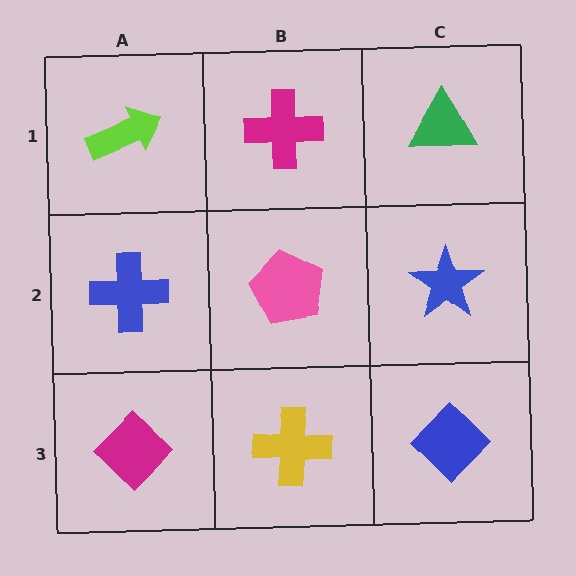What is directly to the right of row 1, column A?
A magenta cross.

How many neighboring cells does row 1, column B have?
3.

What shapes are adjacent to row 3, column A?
A blue cross (row 2, column A), a yellow cross (row 3, column B).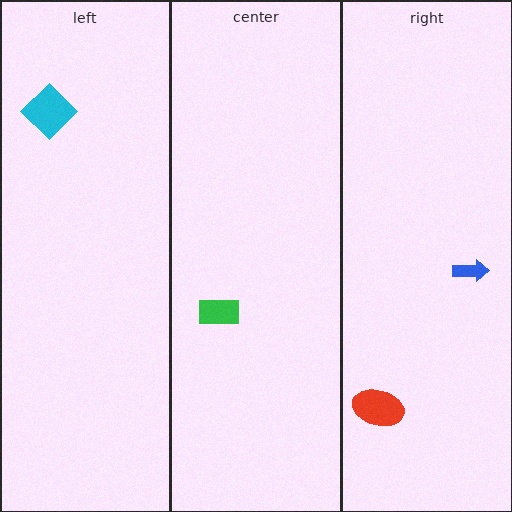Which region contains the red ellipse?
The right region.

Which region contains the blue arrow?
The right region.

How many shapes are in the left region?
1.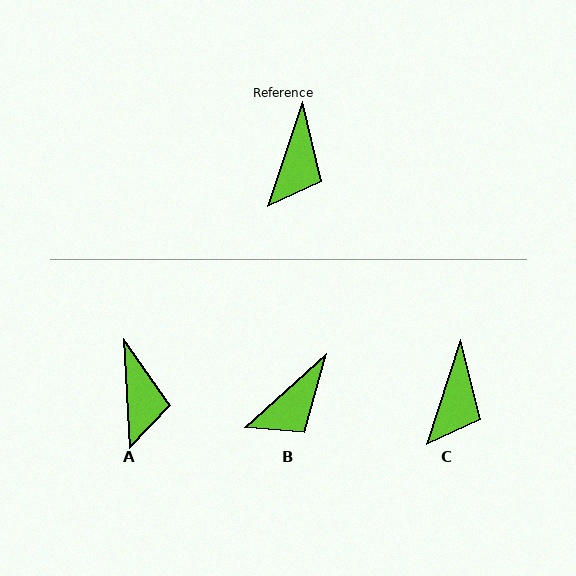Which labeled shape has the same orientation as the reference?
C.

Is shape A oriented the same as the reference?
No, it is off by about 21 degrees.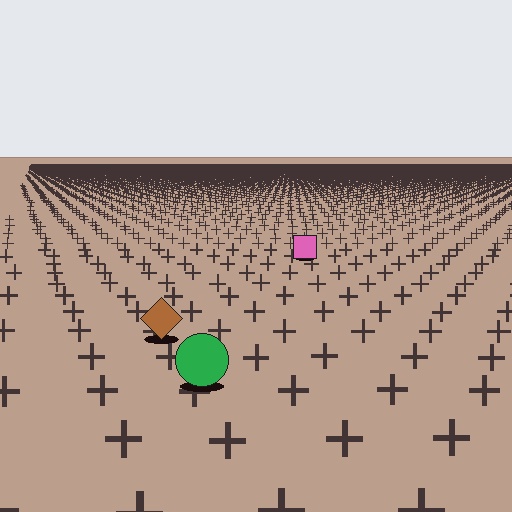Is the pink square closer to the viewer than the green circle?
No. The green circle is closer — you can tell from the texture gradient: the ground texture is coarser near it.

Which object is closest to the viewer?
The green circle is closest. The texture marks near it are larger and more spread out.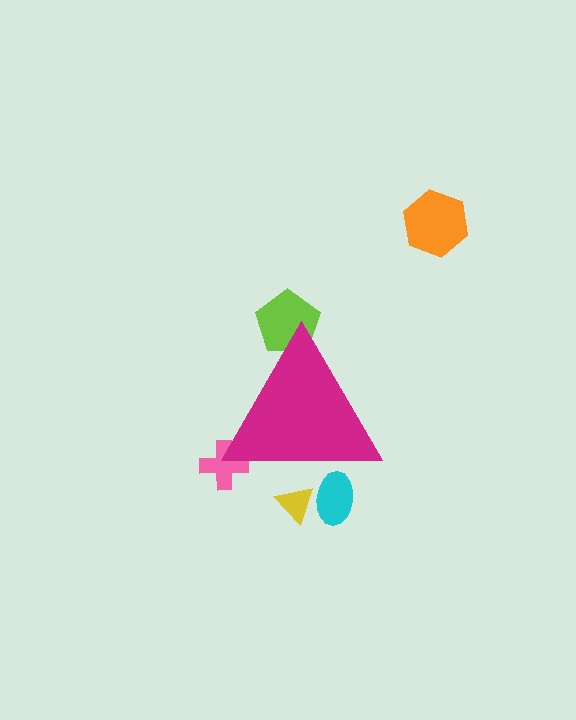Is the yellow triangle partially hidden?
Yes, the yellow triangle is partially hidden behind the magenta triangle.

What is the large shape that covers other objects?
A magenta triangle.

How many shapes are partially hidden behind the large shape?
4 shapes are partially hidden.